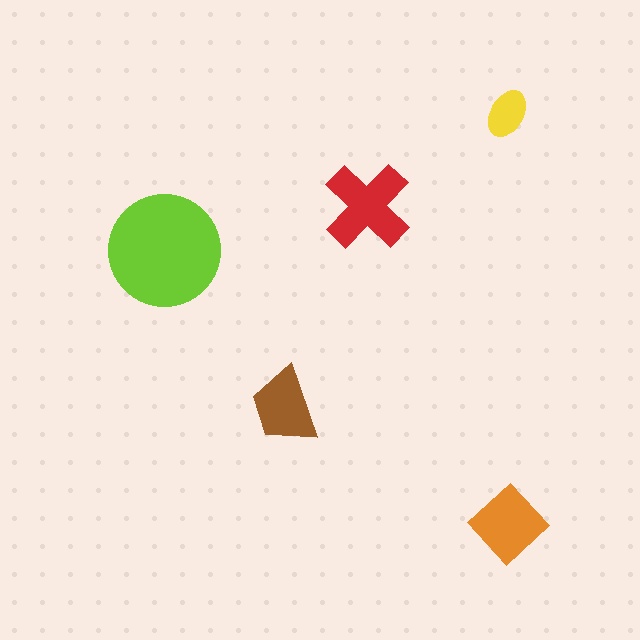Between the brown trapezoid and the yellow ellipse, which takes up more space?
The brown trapezoid.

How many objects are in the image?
There are 5 objects in the image.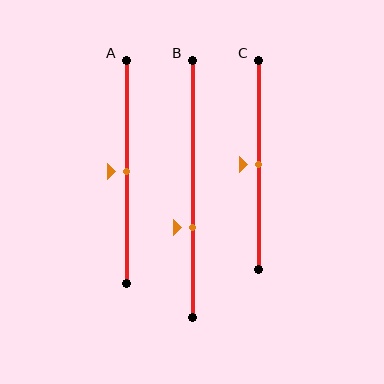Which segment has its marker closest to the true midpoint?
Segment A has its marker closest to the true midpoint.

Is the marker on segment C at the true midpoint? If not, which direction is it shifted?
Yes, the marker on segment C is at the true midpoint.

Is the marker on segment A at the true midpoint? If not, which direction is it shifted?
Yes, the marker on segment A is at the true midpoint.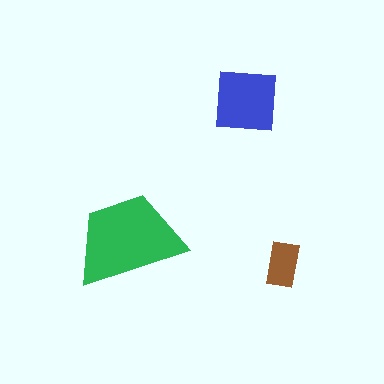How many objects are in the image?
There are 3 objects in the image.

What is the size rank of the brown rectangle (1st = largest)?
3rd.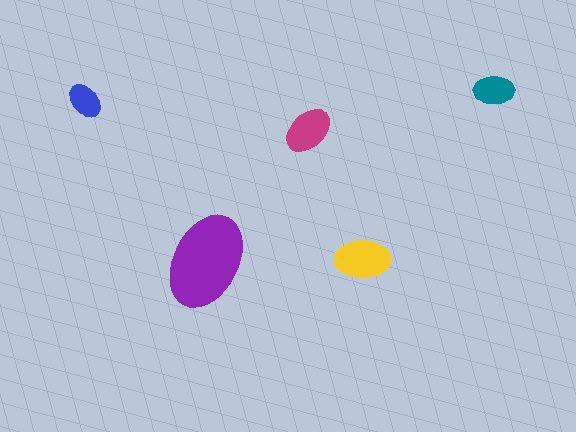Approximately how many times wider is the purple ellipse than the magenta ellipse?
About 2 times wider.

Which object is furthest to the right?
The teal ellipse is rightmost.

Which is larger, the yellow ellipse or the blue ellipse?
The yellow one.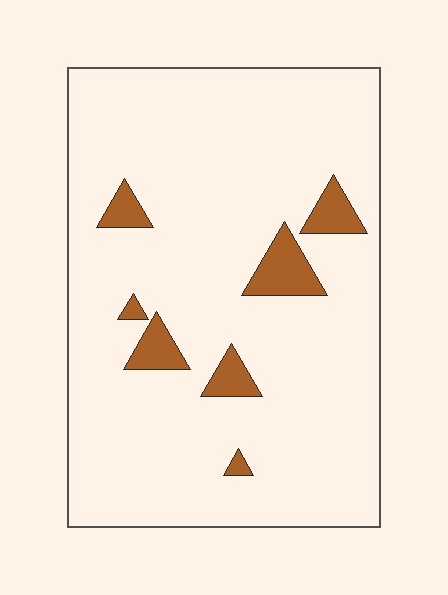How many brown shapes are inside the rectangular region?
7.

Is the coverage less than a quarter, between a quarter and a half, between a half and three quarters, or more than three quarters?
Less than a quarter.